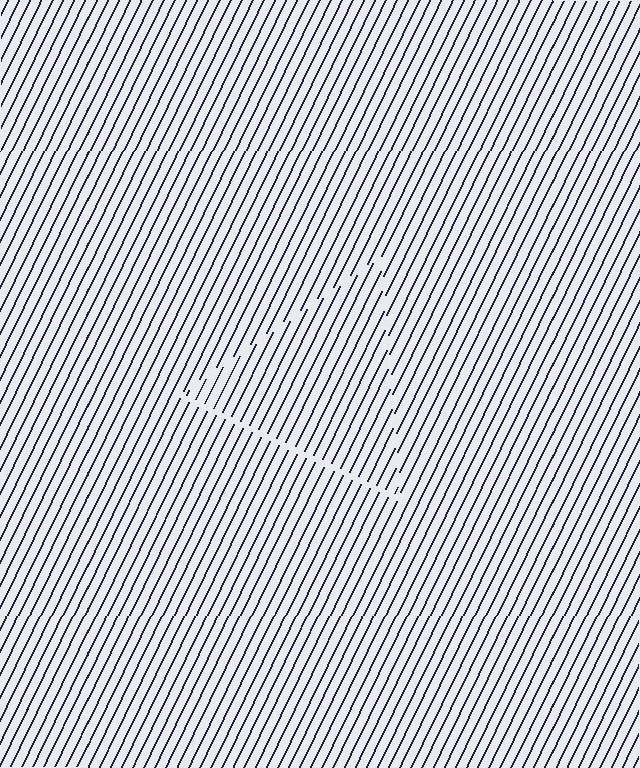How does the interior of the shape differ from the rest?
The interior of the shape contains the same grating, shifted by half a period — the contour is defined by the phase discontinuity where line-ends from the inner and outer gratings abut.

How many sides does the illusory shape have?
3 sides — the line-ends trace a triangle.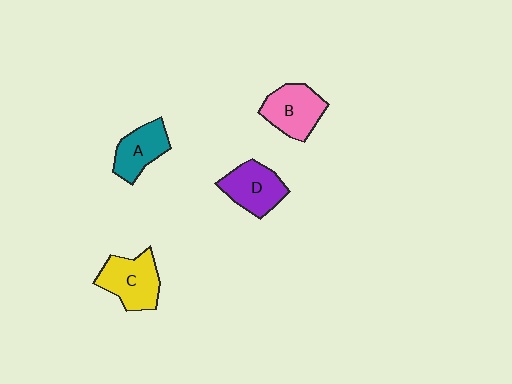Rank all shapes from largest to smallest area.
From largest to smallest: C (yellow), B (pink), D (purple), A (teal).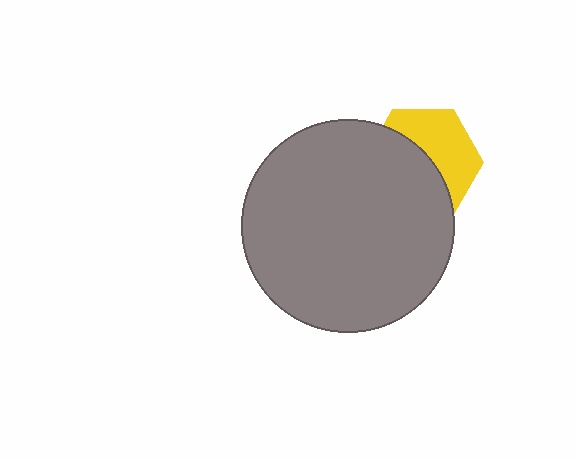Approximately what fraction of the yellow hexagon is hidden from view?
Roughly 54% of the yellow hexagon is hidden behind the gray circle.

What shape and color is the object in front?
The object in front is a gray circle.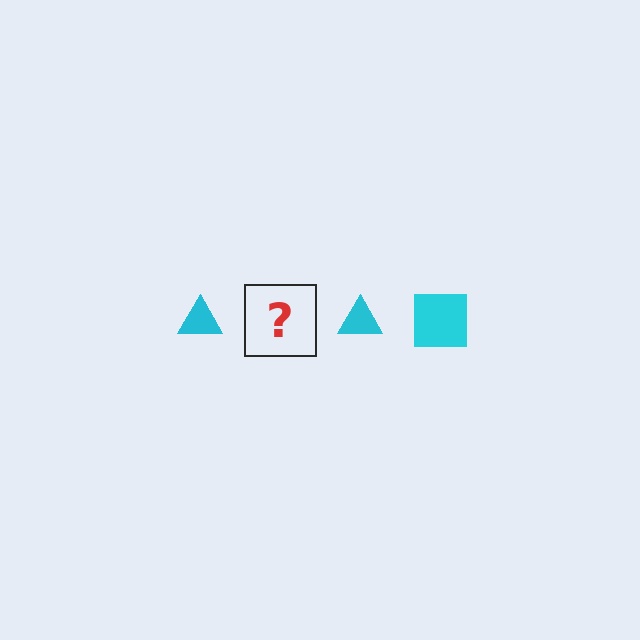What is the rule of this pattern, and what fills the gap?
The rule is that the pattern cycles through triangle, square shapes in cyan. The gap should be filled with a cyan square.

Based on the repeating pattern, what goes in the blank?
The blank should be a cyan square.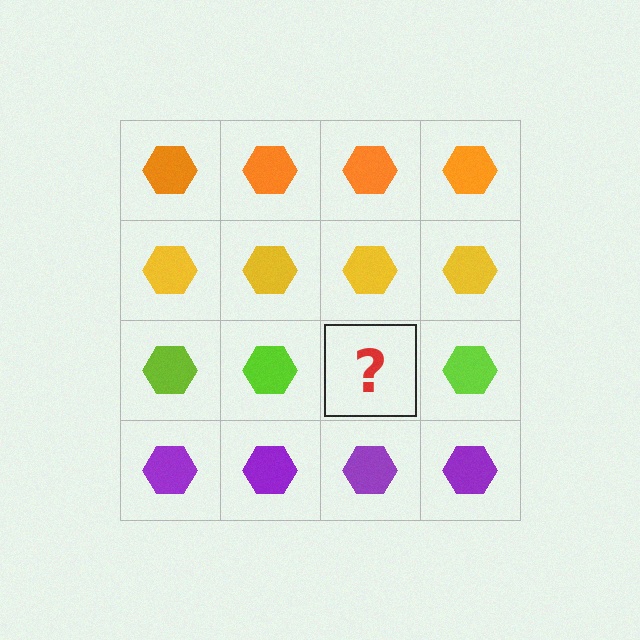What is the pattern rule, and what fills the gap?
The rule is that each row has a consistent color. The gap should be filled with a lime hexagon.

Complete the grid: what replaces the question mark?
The question mark should be replaced with a lime hexagon.